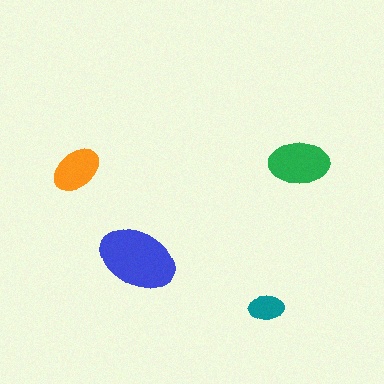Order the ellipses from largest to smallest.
the blue one, the green one, the orange one, the teal one.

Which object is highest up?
The green ellipse is topmost.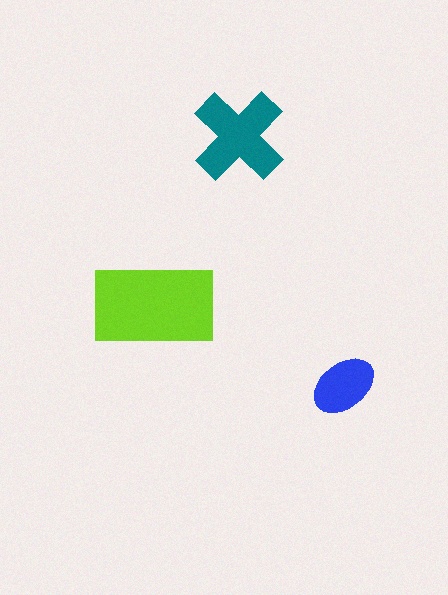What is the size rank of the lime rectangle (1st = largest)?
1st.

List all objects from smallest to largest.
The blue ellipse, the teal cross, the lime rectangle.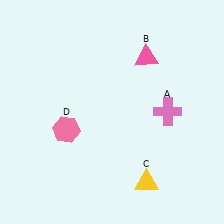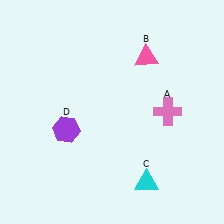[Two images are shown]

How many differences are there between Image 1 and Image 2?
There are 2 differences between the two images.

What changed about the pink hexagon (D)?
In Image 1, D is pink. In Image 2, it changed to purple.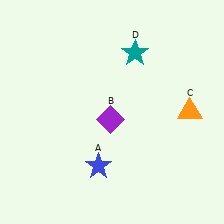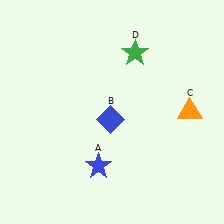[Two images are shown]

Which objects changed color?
B changed from purple to blue. D changed from teal to green.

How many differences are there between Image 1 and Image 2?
There are 2 differences between the two images.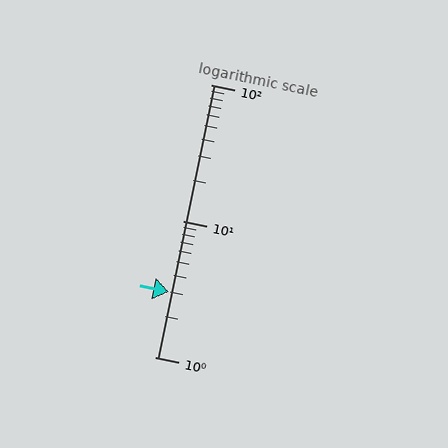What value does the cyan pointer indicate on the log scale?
The pointer indicates approximately 3.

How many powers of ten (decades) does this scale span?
The scale spans 2 decades, from 1 to 100.